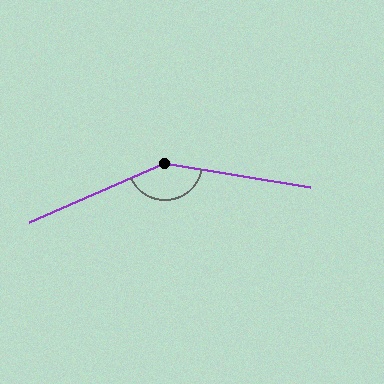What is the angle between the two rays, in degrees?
Approximately 147 degrees.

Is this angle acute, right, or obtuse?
It is obtuse.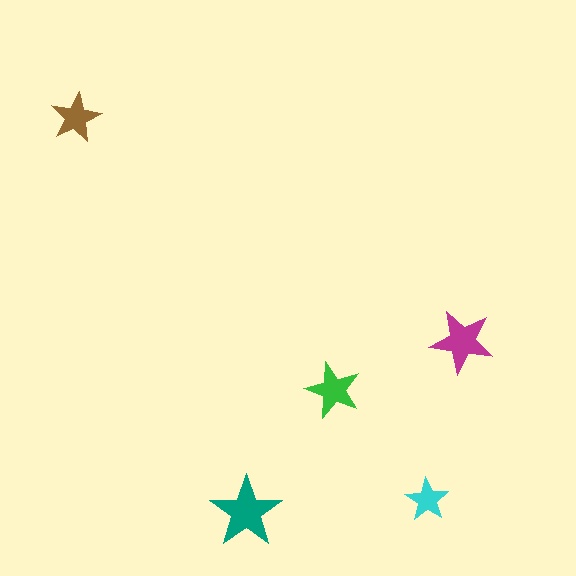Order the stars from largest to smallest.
the teal one, the magenta one, the green one, the brown one, the cyan one.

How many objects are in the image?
There are 5 objects in the image.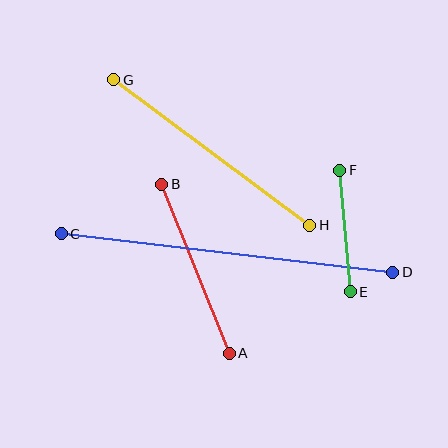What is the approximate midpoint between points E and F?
The midpoint is at approximately (345, 231) pixels.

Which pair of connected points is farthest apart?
Points C and D are farthest apart.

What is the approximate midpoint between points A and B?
The midpoint is at approximately (196, 269) pixels.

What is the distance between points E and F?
The distance is approximately 122 pixels.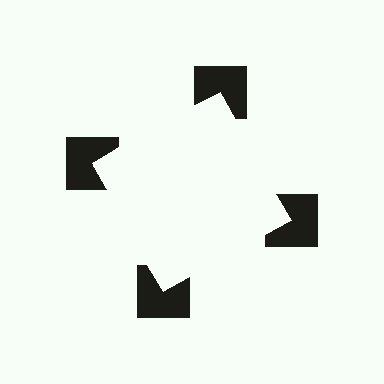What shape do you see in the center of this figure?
An illusory square — its edges are inferred from the aligned wedge cuts in the notched squares, not physically drawn.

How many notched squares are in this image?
There are 4 — one at each vertex of the illusory square.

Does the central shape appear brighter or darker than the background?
It typically appears slightly brighter than the background, even though no actual brightness change is drawn.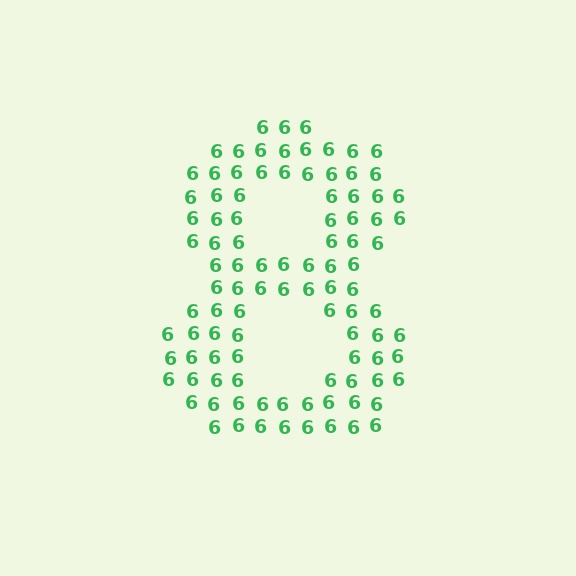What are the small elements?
The small elements are digit 6's.